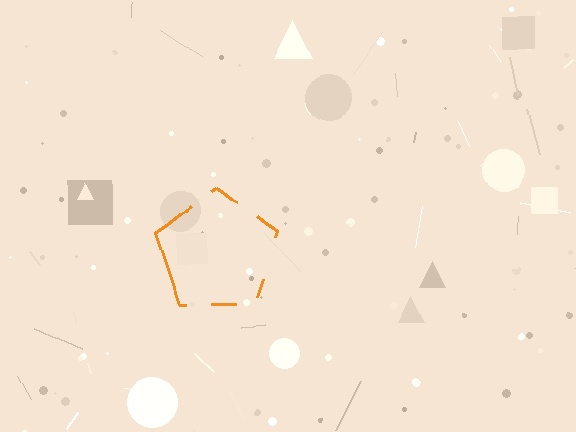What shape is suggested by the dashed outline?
The dashed outline suggests a pentagon.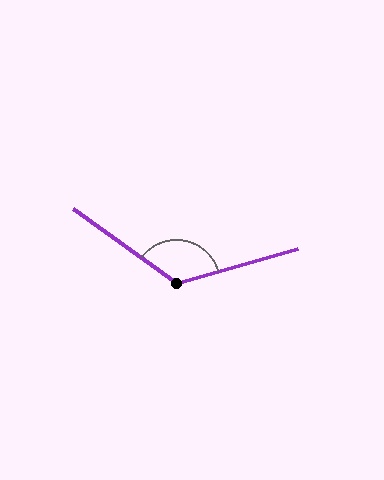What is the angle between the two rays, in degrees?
Approximately 128 degrees.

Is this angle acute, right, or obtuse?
It is obtuse.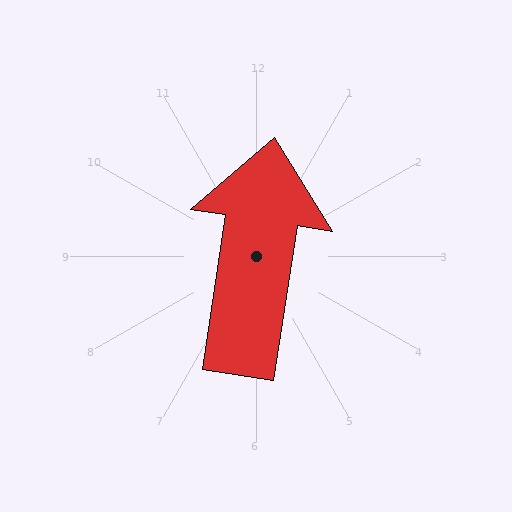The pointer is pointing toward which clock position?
Roughly 12 o'clock.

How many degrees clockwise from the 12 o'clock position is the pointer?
Approximately 9 degrees.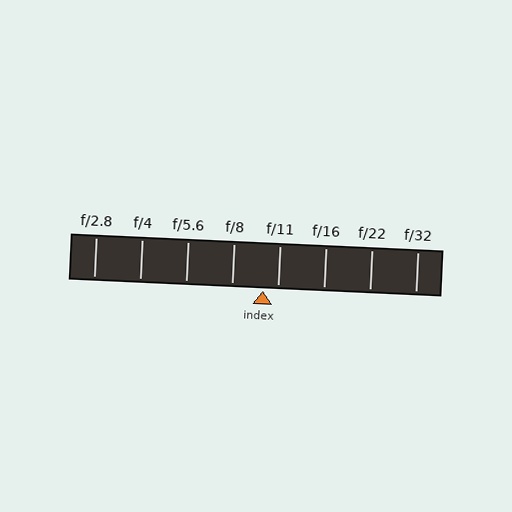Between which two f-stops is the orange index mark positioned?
The index mark is between f/8 and f/11.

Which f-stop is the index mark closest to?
The index mark is closest to f/11.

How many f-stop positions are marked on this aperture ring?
There are 8 f-stop positions marked.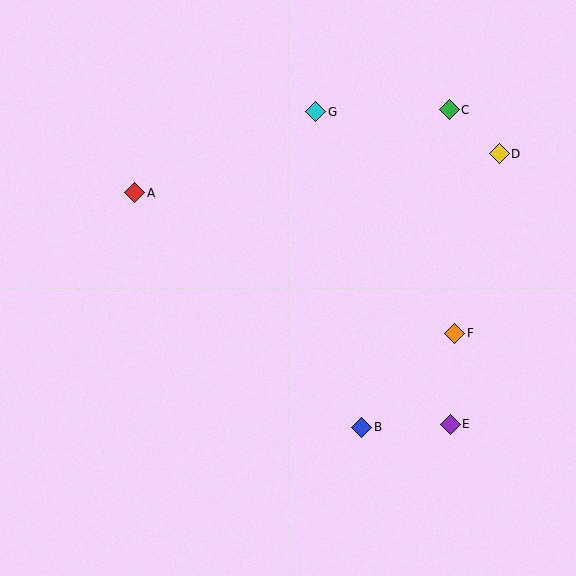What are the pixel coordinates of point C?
Point C is at (449, 110).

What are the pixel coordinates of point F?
Point F is at (455, 333).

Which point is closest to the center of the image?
Point B at (362, 427) is closest to the center.